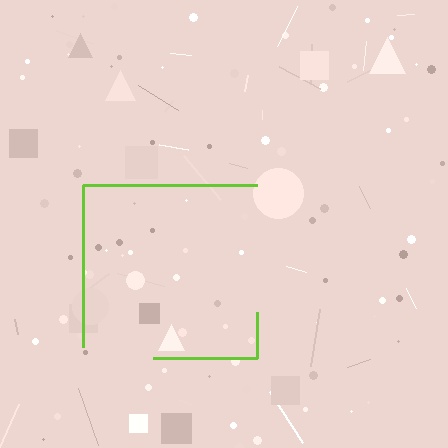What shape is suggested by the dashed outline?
The dashed outline suggests a square.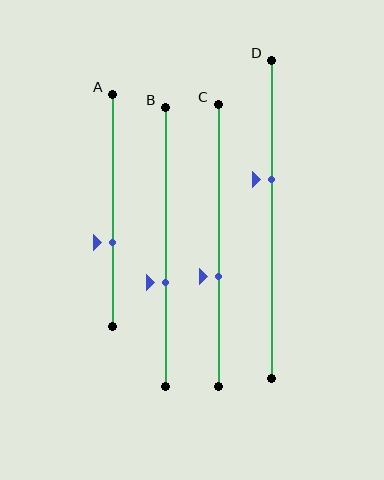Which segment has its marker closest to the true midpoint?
Segment C has its marker closest to the true midpoint.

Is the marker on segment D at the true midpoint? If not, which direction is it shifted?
No, the marker on segment D is shifted upward by about 12% of the segment length.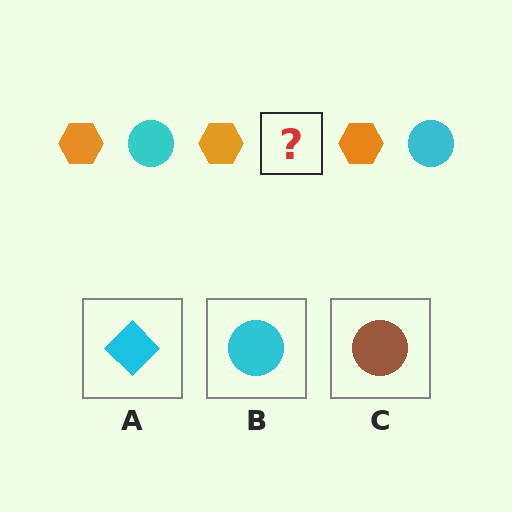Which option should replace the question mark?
Option B.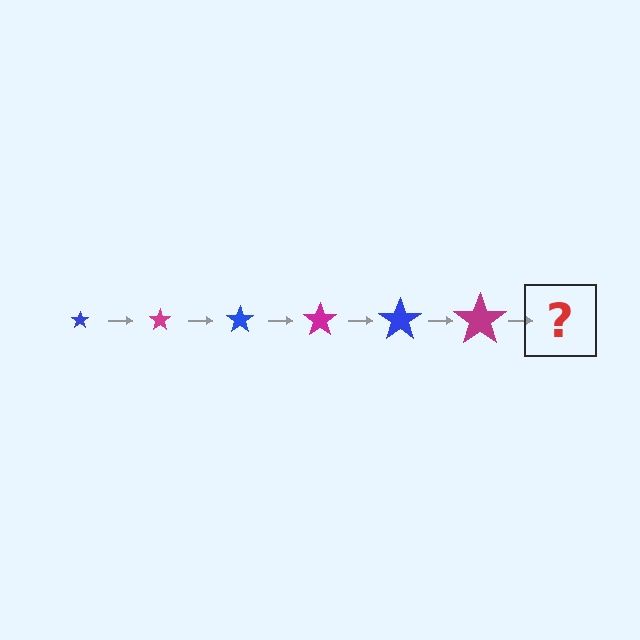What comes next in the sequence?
The next element should be a blue star, larger than the previous one.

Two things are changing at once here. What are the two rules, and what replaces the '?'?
The two rules are that the star grows larger each step and the color cycles through blue and magenta. The '?' should be a blue star, larger than the previous one.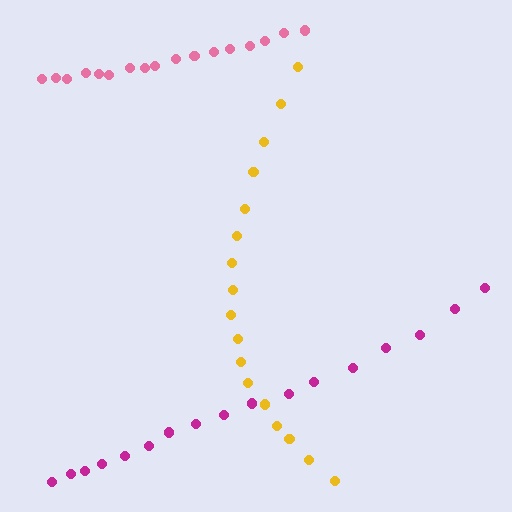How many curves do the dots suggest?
There are 3 distinct paths.